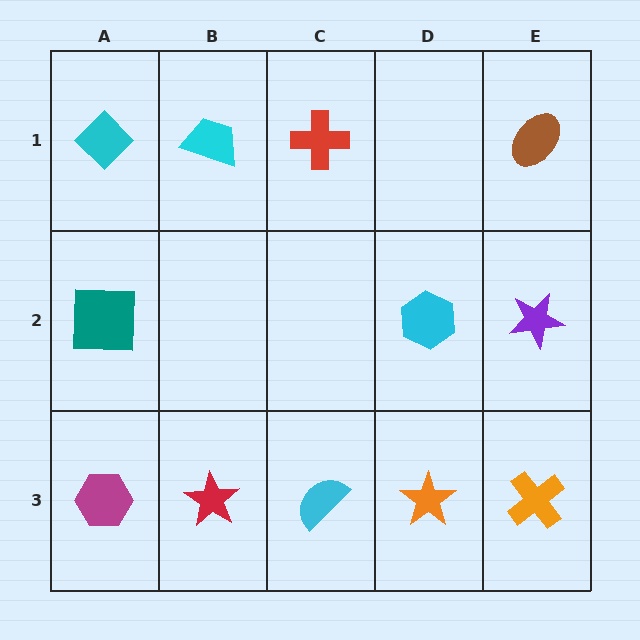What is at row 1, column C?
A red cross.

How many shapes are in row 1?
4 shapes.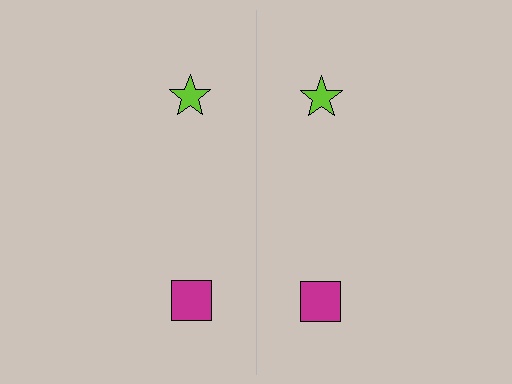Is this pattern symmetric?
Yes, this pattern has bilateral (reflection) symmetry.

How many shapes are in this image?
There are 4 shapes in this image.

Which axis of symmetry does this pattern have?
The pattern has a vertical axis of symmetry running through the center of the image.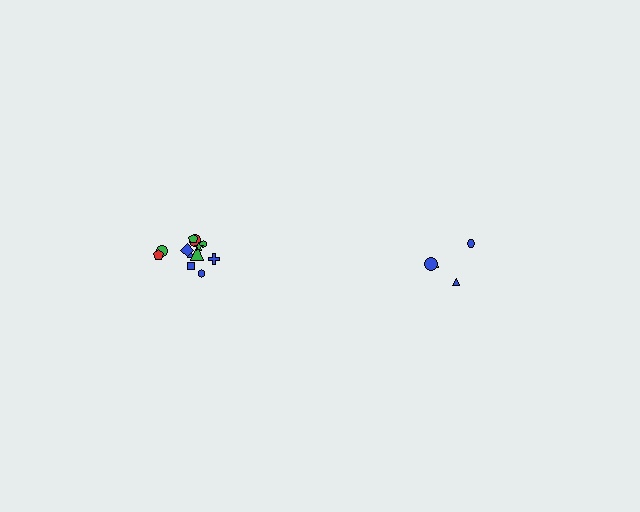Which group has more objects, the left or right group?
The left group.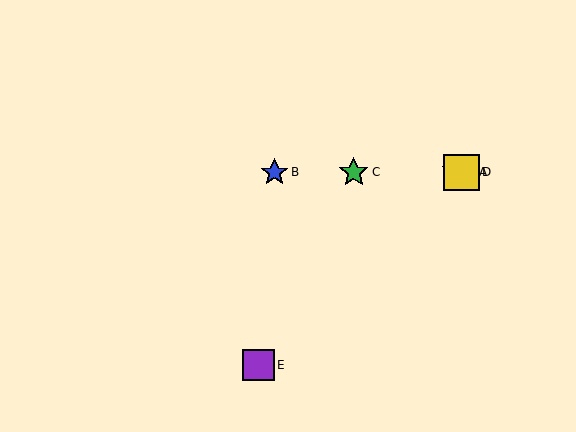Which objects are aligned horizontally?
Objects A, B, C, D are aligned horizontally.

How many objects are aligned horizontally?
4 objects (A, B, C, D) are aligned horizontally.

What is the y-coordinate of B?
Object B is at y≈172.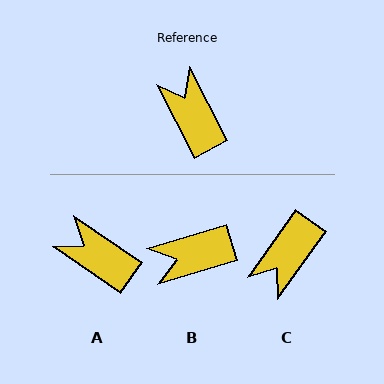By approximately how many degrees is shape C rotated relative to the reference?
Approximately 117 degrees counter-clockwise.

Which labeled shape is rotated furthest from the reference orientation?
C, about 117 degrees away.